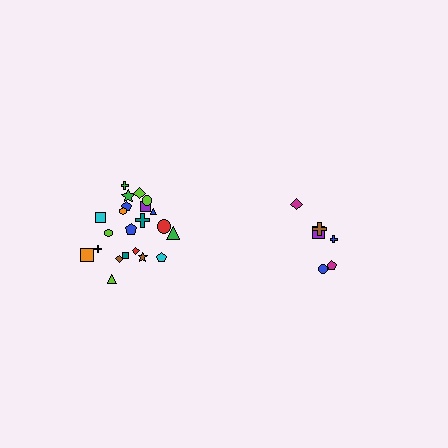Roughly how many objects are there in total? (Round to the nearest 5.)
Roughly 30 objects in total.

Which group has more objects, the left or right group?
The left group.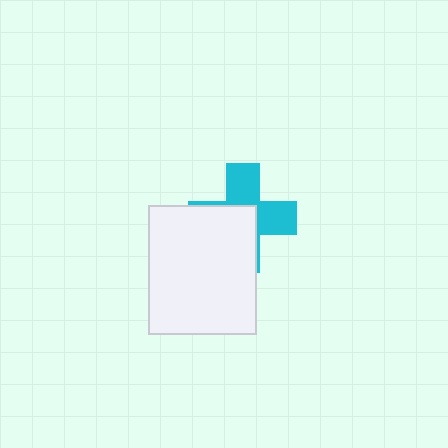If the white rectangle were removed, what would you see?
You would see the complete cyan cross.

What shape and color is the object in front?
The object in front is a white rectangle.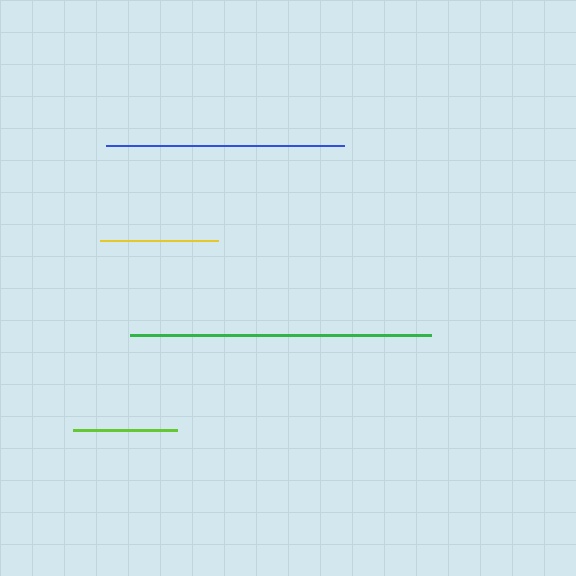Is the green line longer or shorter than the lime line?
The green line is longer than the lime line.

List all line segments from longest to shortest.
From longest to shortest: green, blue, yellow, lime.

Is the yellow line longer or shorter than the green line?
The green line is longer than the yellow line.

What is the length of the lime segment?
The lime segment is approximately 104 pixels long.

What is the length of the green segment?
The green segment is approximately 301 pixels long.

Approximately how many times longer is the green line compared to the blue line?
The green line is approximately 1.3 times the length of the blue line.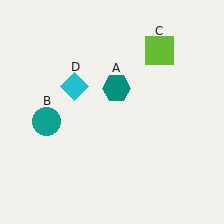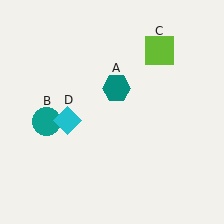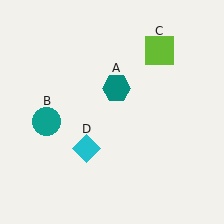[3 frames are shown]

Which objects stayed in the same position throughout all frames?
Teal hexagon (object A) and teal circle (object B) and lime square (object C) remained stationary.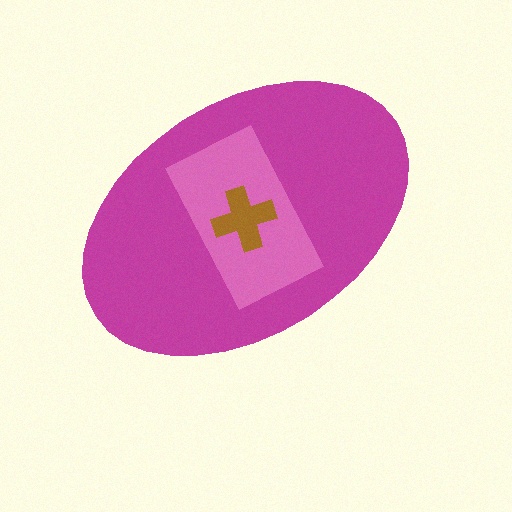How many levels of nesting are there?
3.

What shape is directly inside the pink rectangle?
The brown cross.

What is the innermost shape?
The brown cross.